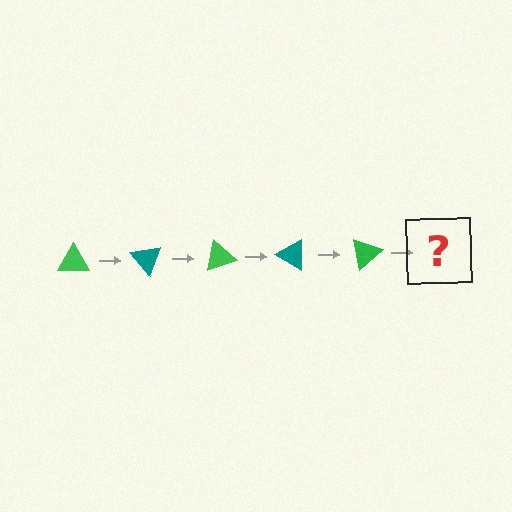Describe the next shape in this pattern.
It should be a teal triangle, rotated 250 degrees from the start.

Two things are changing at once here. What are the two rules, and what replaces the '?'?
The two rules are that it rotates 50 degrees each step and the color cycles through green and teal. The '?' should be a teal triangle, rotated 250 degrees from the start.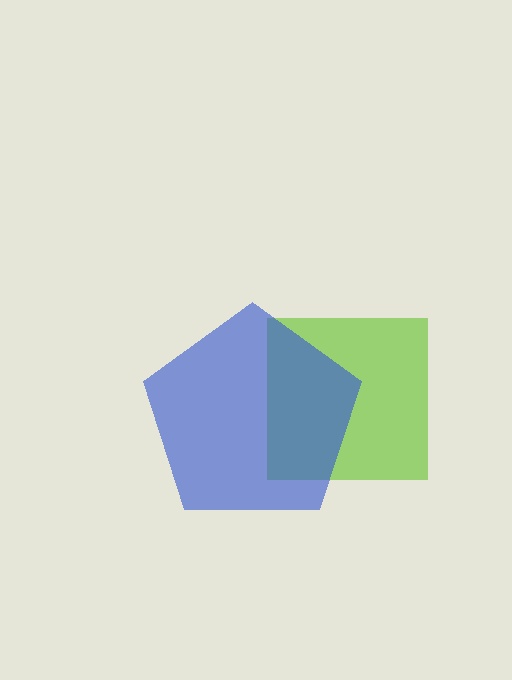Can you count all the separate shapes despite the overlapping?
Yes, there are 2 separate shapes.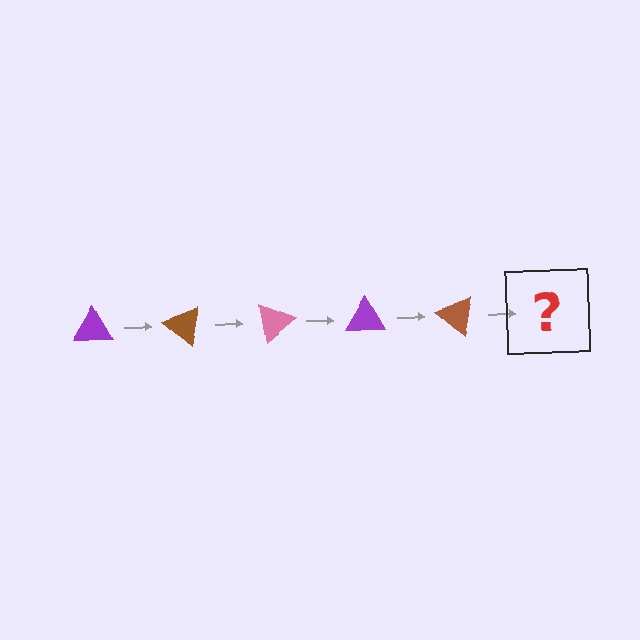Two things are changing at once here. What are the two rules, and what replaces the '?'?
The two rules are that it rotates 40 degrees each step and the color cycles through purple, brown, and pink. The '?' should be a pink triangle, rotated 200 degrees from the start.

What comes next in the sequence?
The next element should be a pink triangle, rotated 200 degrees from the start.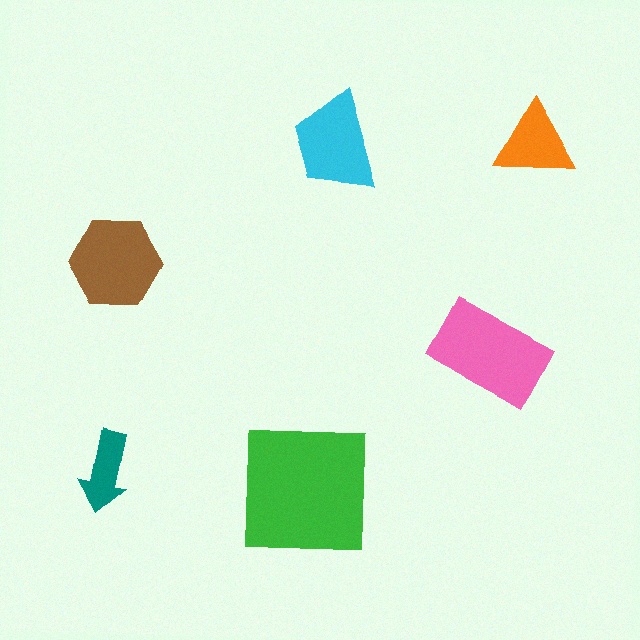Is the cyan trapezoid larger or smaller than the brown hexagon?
Smaller.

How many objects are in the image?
There are 6 objects in the image.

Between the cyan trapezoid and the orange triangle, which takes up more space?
The cyan trapezoid.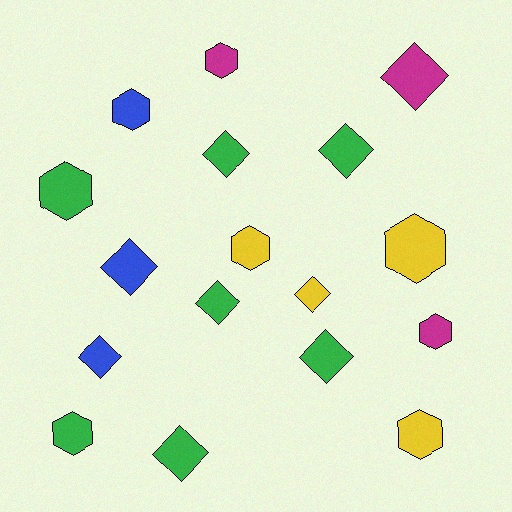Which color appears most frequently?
Green, with 7 objects.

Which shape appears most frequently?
Diamond, with 9 objects.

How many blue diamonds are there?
There are 2 blue diamonds.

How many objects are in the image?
There are 17 objects.